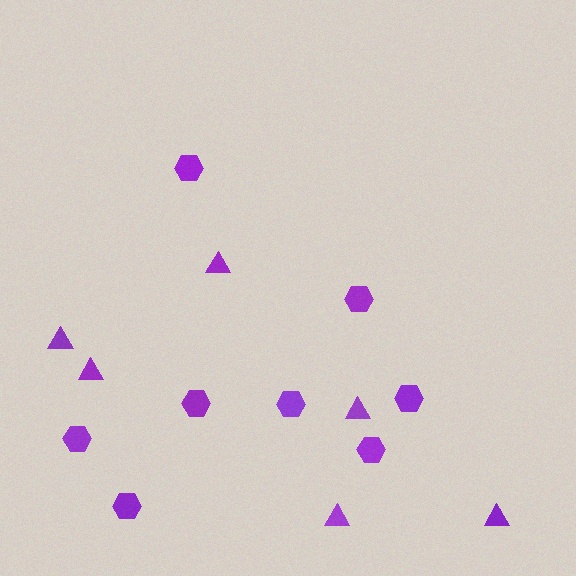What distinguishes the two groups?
There are 2 groups: one group of triangles (6) and one group of hexagons (8).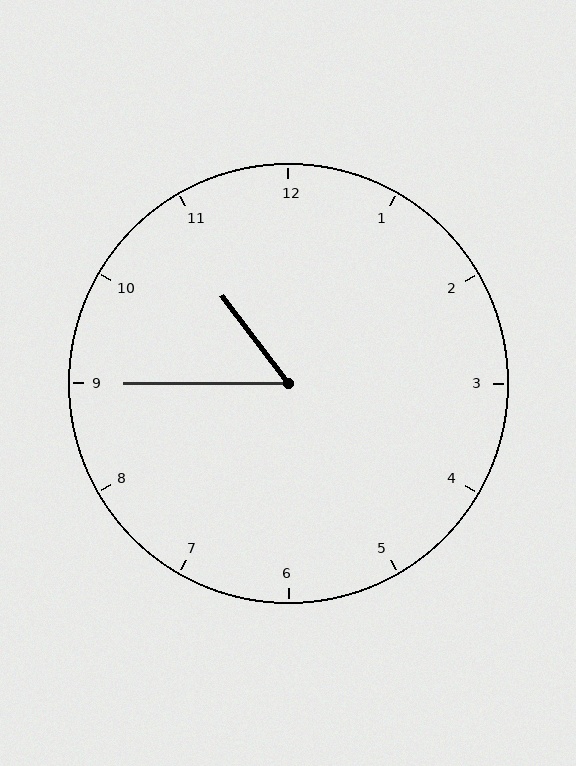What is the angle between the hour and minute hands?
Approximately 52 degrees.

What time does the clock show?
10:45.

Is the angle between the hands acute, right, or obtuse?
It is acute.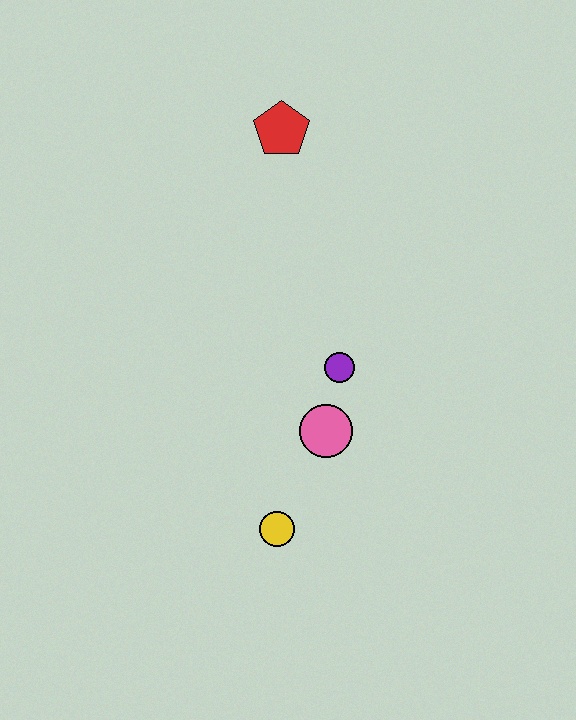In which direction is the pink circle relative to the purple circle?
The pink circle is below the purple circle.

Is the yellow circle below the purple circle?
Yes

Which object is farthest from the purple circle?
The red pentagon is farthest from the purple circle.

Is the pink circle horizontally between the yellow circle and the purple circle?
Yes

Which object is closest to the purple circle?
The pink circle is closest to the purple circle.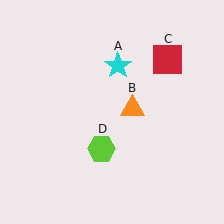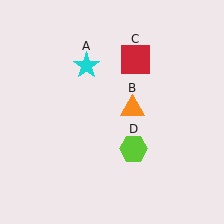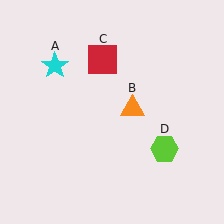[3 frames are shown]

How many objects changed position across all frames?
3 objects changed position: cyan star (object A), red square (object C), lime hexagon (object D).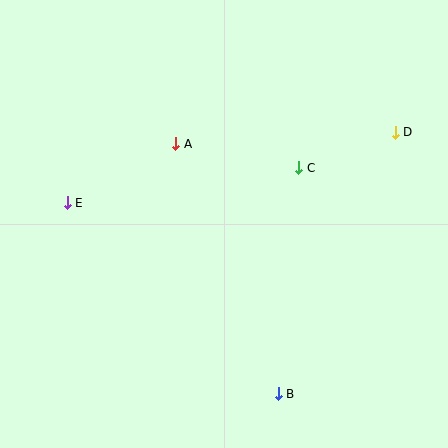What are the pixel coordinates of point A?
Point A is at (176, 144).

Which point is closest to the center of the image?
Point C at (299, 168) is closest to the center.